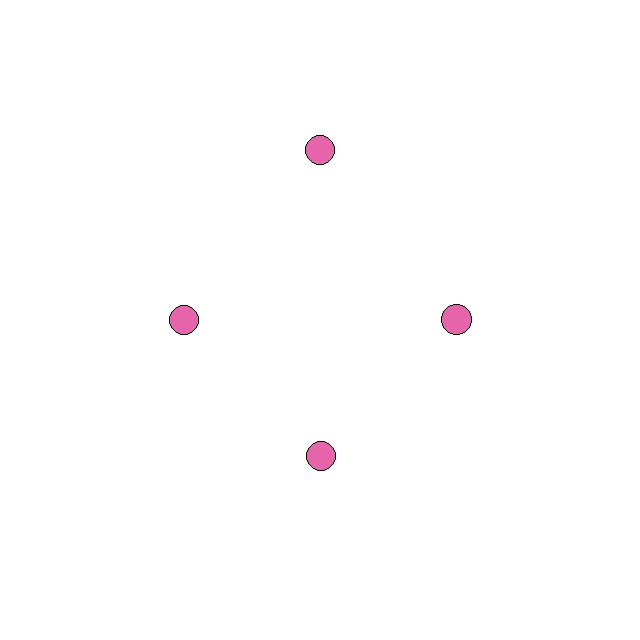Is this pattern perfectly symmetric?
No. The 4 pink circles are arranged in a ring, but one element near the 12 o'clock position is pushed outward from the center, breaking the 4-fold rotational symmetry.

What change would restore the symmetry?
The symmetry would be restored by moving it inward, back onto the ring so that all 4 circles sit at equal angles and equal distance from the center.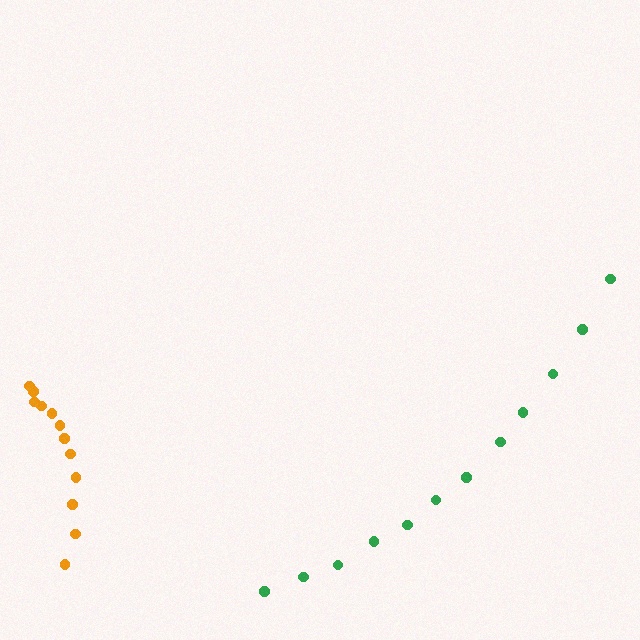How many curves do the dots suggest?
There are 2 distinct paths.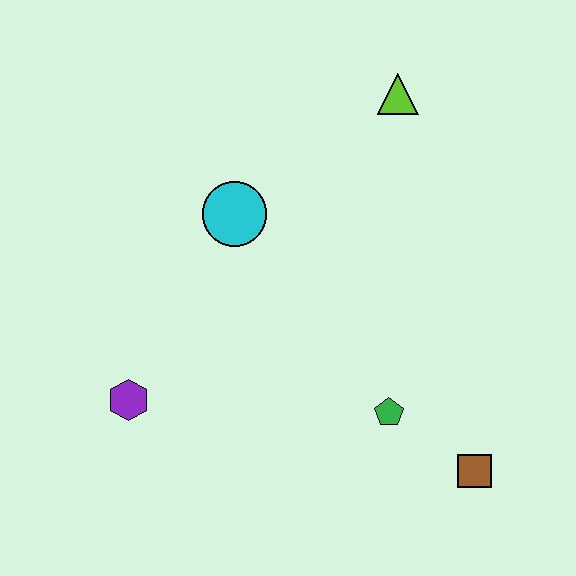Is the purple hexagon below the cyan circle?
Yes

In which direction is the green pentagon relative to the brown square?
The green pentagon is to the left of the brown square.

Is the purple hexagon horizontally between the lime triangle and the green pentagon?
No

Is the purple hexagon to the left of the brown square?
Yes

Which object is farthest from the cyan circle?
The brown square is farthest from the cyan circle.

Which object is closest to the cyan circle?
The lime triangle is closest to the cyan circle.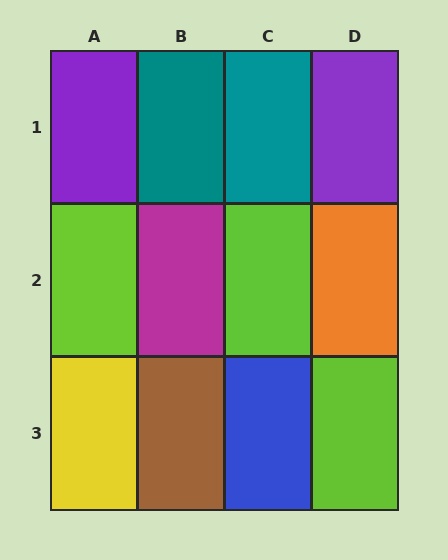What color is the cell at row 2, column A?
Lime.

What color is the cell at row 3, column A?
Yellow.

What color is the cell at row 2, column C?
Lime.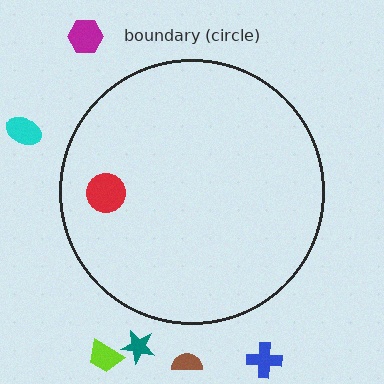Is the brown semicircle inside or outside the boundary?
Outside.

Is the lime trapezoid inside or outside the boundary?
Outside.